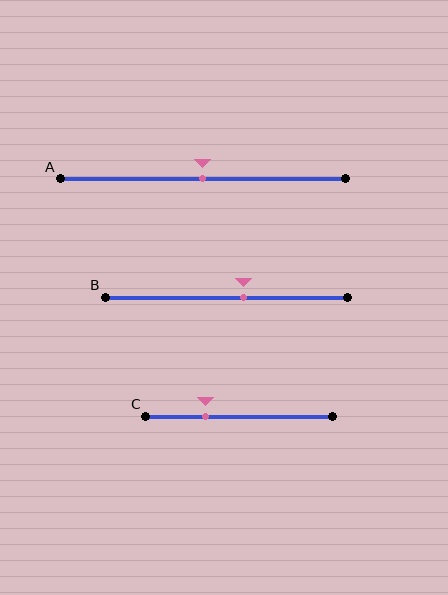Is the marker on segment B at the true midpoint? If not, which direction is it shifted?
No, the marker on segment B is shifted to the right by about 7% of the segment length.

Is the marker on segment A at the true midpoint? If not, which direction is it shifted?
Yes, the marker on segment A is at the true midpoint.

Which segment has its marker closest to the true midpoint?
Segment A has its marker closest to the true midpoint.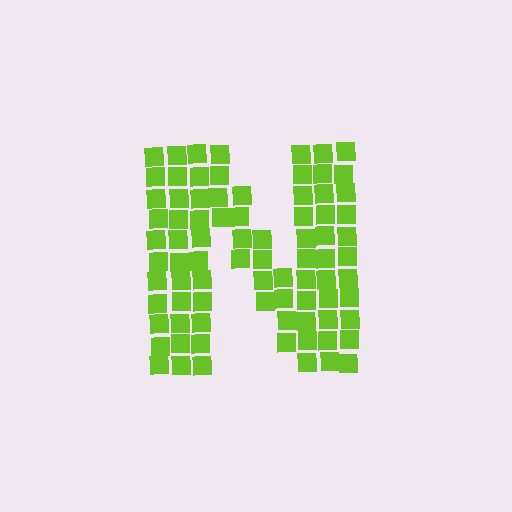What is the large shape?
The large shape is the letter N.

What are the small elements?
The small elements are squares.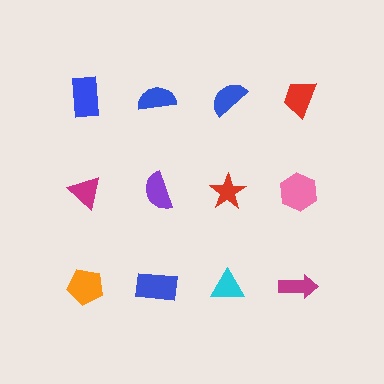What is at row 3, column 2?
A blue rectangle.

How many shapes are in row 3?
4 shapes.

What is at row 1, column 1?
A blue rectangle.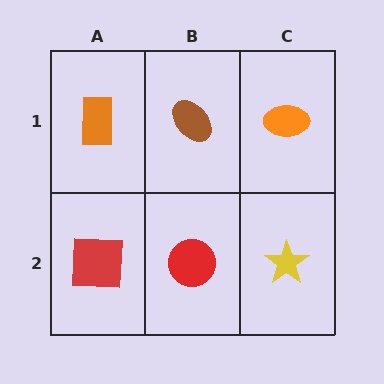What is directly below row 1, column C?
A yellow star.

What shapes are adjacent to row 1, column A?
A red square (row 2, column A), a brown ellipse (row 1, column B).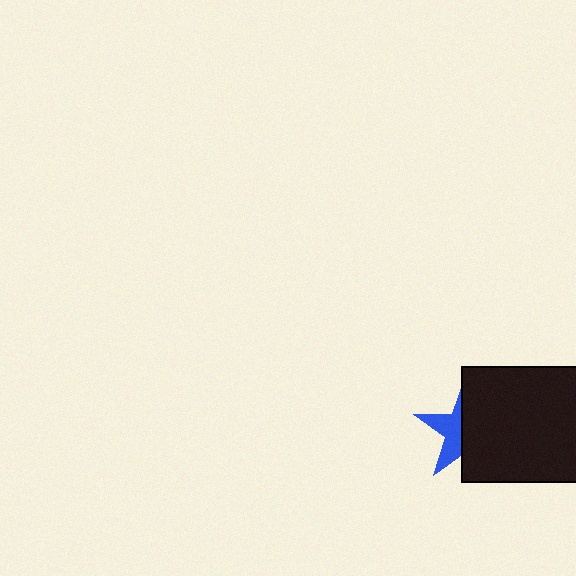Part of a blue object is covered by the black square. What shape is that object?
It is a star.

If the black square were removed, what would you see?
You would see the complete blue star.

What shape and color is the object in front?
The object in front is a black square.